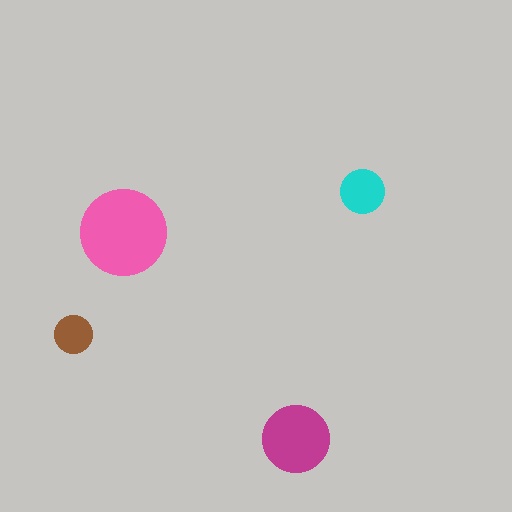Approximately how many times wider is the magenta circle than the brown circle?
About 2 times wider.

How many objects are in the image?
There are 4 objects in the image.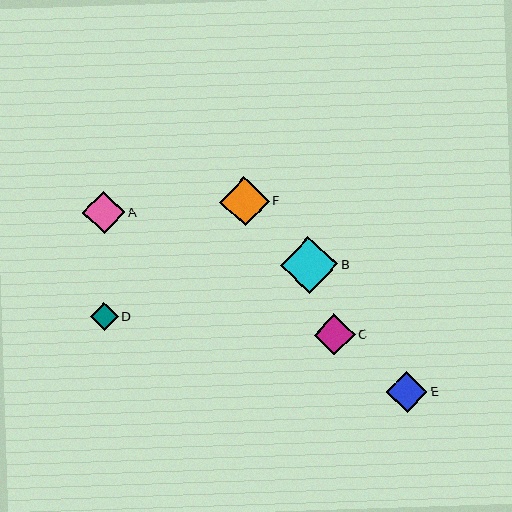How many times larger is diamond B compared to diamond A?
Diamond B is approximately 1.4 times the size of diamond A.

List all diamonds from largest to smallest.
From largest to smallest: B, F, A, E, C, D.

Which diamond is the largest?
Diamond B is the largest with a size of approximately 57 pixels.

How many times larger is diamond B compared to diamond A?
Diamond B is approximately 1.4 times the size of diamond A.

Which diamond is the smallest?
Diamond D is the smallest with a size of approximately 28 pixels.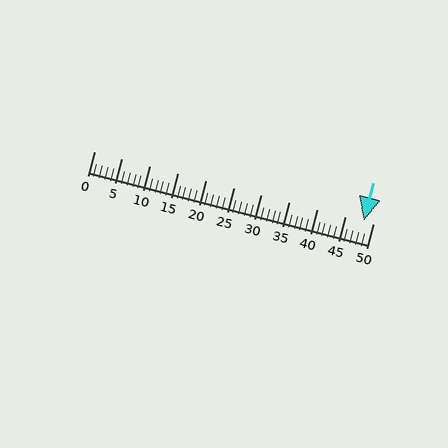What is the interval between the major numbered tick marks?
The major tick marks are spaced 5 units apart.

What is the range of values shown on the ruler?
The ruler shows values from 0 to 50.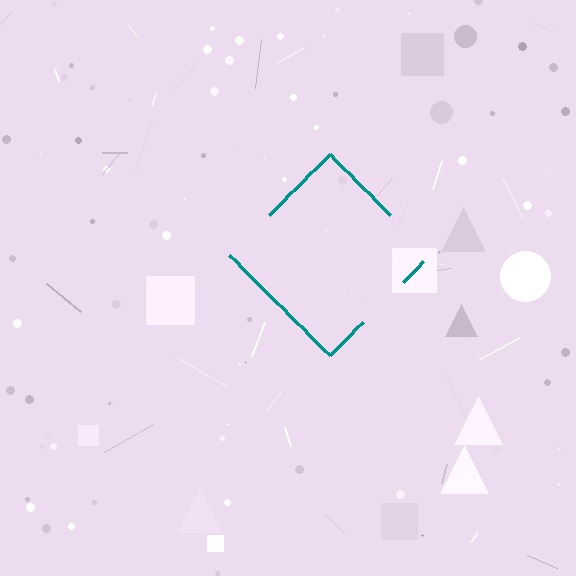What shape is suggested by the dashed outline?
The dashed outline suggests a diamond.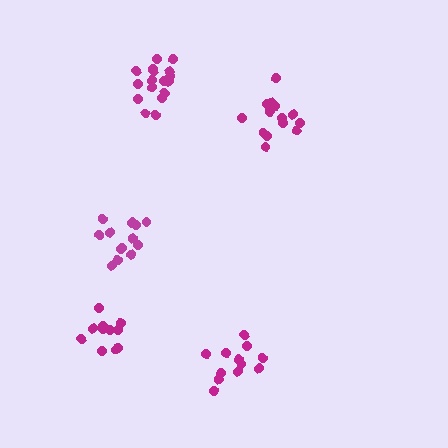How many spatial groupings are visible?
There are 5 spatial groupings.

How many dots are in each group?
Group 1: 12 dots, Group 2: 17 dots, Group 3: 13 dots, Group 4: 11 dots, Group 5: 14 dots (67 total).